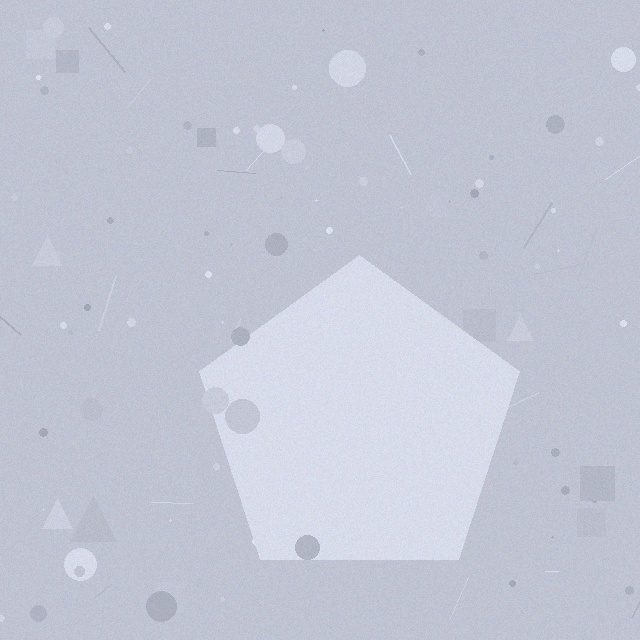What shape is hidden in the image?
A pentagon is hidden in the image.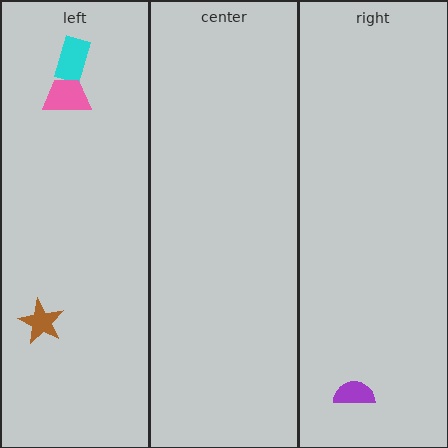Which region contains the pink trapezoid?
The left region.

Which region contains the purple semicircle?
The right region.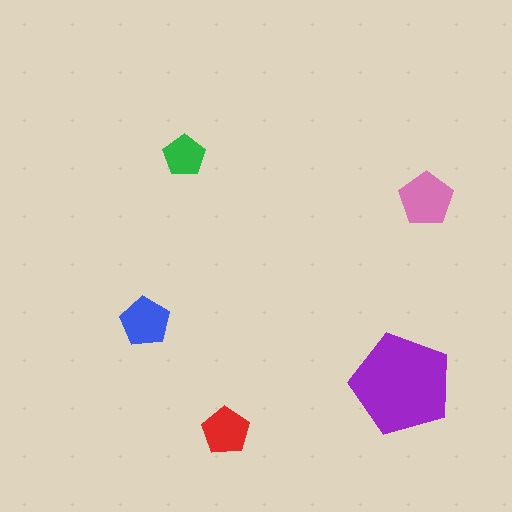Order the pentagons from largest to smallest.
the purple one, the pink one, the blue one, the red one, the green one.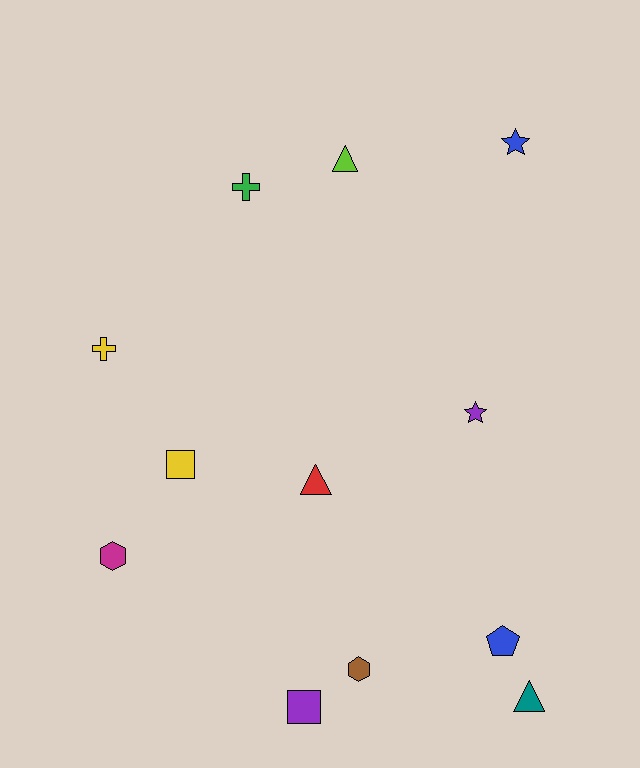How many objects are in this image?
There are 12 objects.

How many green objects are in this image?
There is 1 green object.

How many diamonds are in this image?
There are no diamonds.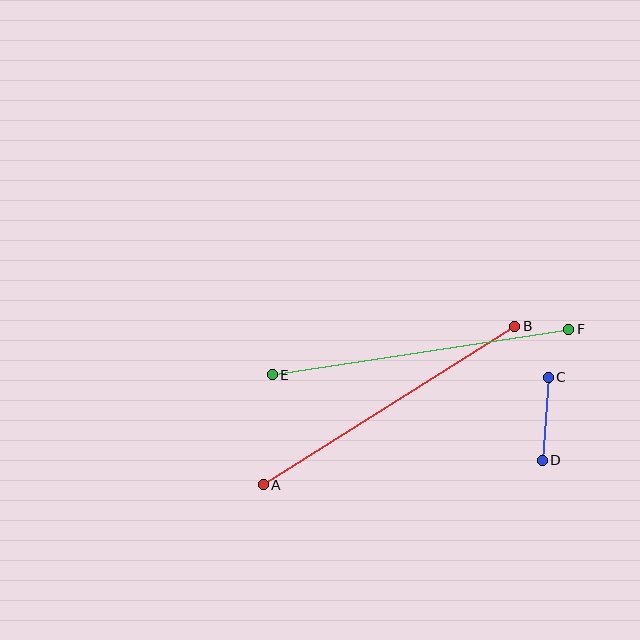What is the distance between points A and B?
The distance is approximately 297 pixels.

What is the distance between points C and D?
The distance is approximately 83 pixels.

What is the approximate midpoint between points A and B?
The midpoint is at approximately (389, 405) pixels.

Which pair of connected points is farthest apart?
Points E and F are farthest apart.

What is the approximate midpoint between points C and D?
The midpoint is at approximately (545, 419) pixels.